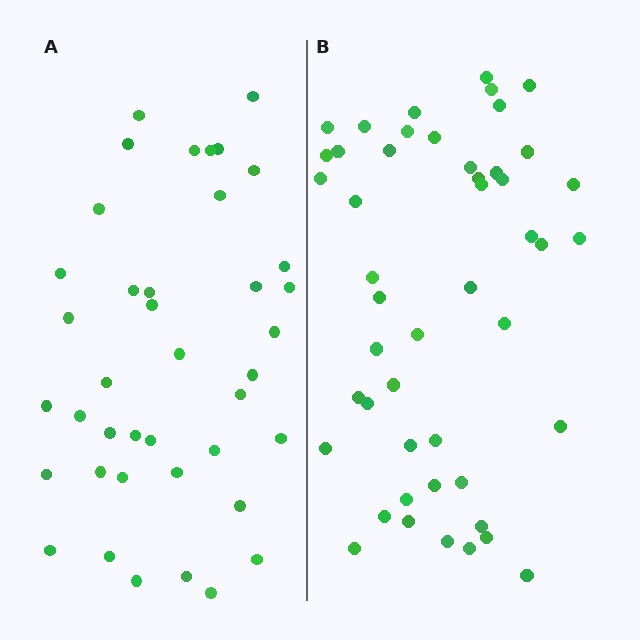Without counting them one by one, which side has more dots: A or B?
Region B (the right region) has more dots.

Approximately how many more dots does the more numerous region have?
Region B has roughly 8 or so more dots than region A.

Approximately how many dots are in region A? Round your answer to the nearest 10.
About 40 dots.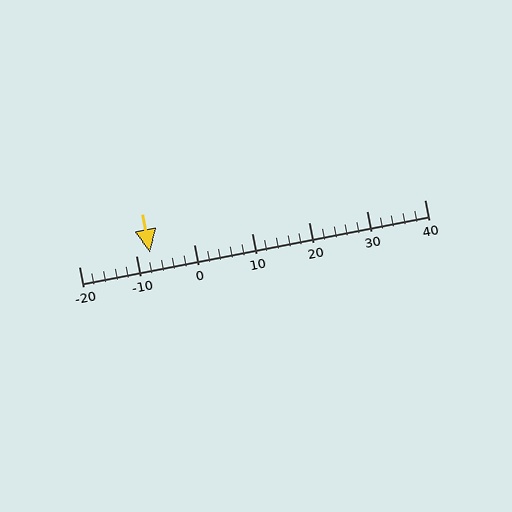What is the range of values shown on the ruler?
The ruler shows values from -20 to 40.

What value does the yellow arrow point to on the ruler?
The yellow arrow points to approximately -8.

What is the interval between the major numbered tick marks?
The major tick marks are spaced 10 units apart.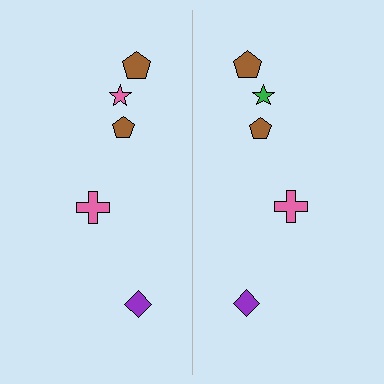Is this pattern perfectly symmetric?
No, the pattern is not perfectly symmetric. The green star on the right side breaks the symmetry — its mirror counterpart is pink.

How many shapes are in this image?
There are 10 shapes in this image.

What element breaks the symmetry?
The green star on the right side breaks the symmetry — its mirror counterpart is pink.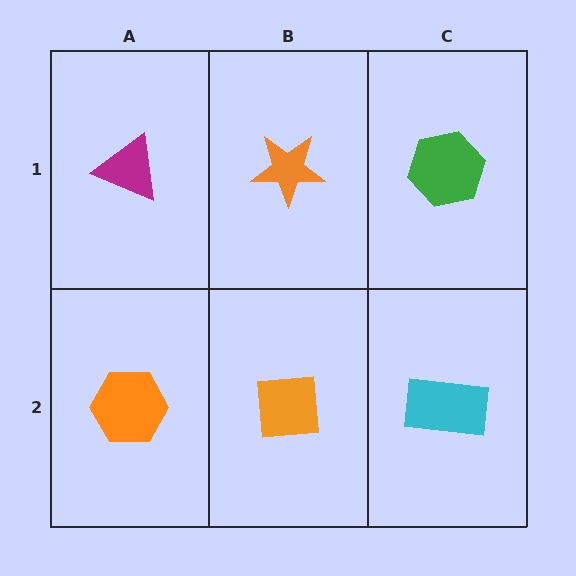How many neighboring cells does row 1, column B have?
3.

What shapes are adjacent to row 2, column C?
A green hexagon (row 1, column C), an orange square (row 2, column B).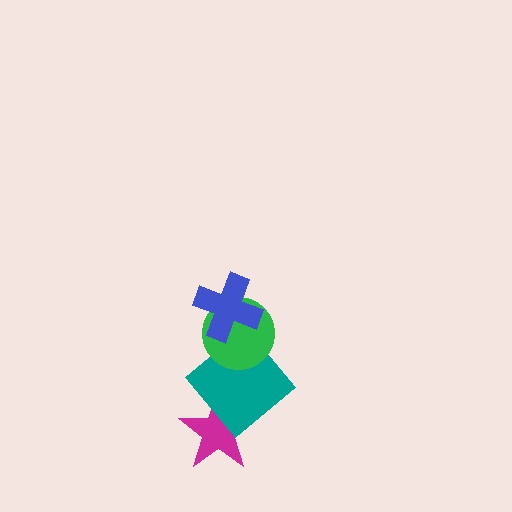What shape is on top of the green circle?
The blue cross is on top of the green circle.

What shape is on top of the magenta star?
The teal diamond is on top of the magenta star.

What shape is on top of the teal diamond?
The green circle is on top of the teal diamond.